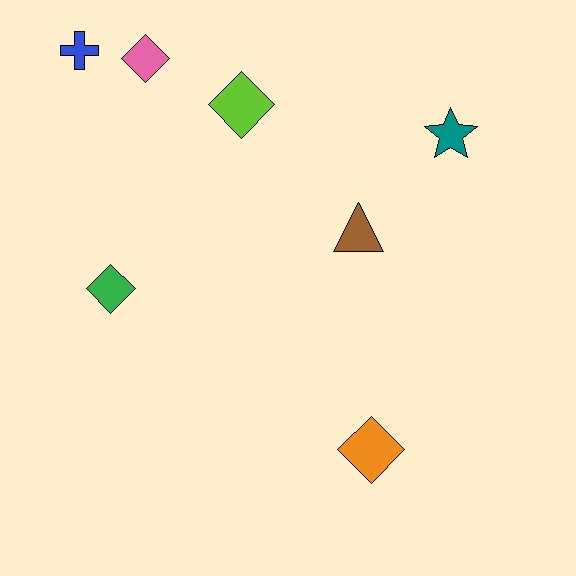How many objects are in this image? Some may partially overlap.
There are 7 objects.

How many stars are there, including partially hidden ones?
There is 1 star.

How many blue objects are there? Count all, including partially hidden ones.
There is 1 blue object.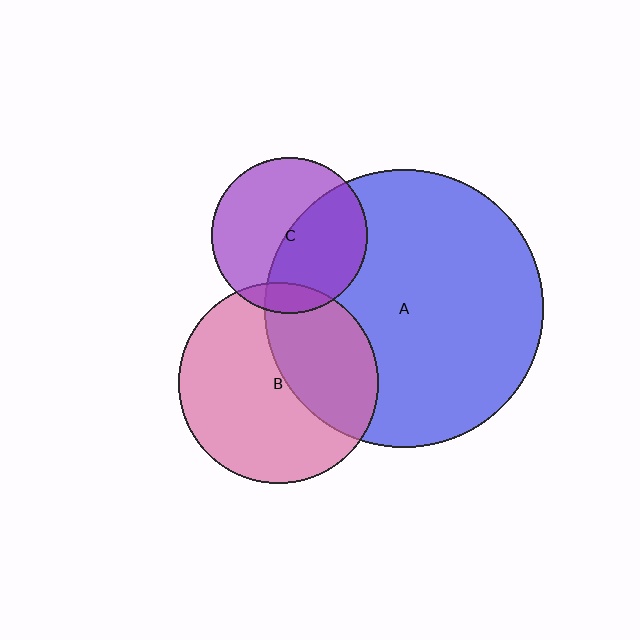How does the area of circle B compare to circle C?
Approximately 1.6 times.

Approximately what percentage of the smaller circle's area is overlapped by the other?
Approximately 45%.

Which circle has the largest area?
Circle A (blue).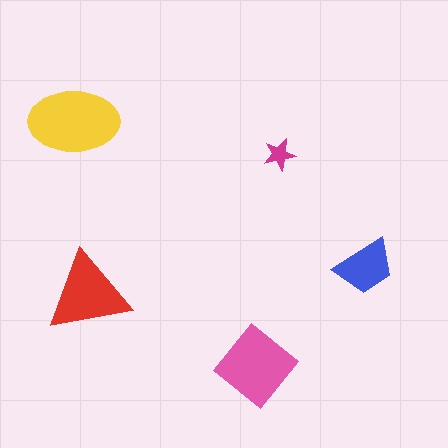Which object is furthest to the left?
The yellow ellipse is leftmost.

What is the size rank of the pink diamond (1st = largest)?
2nd.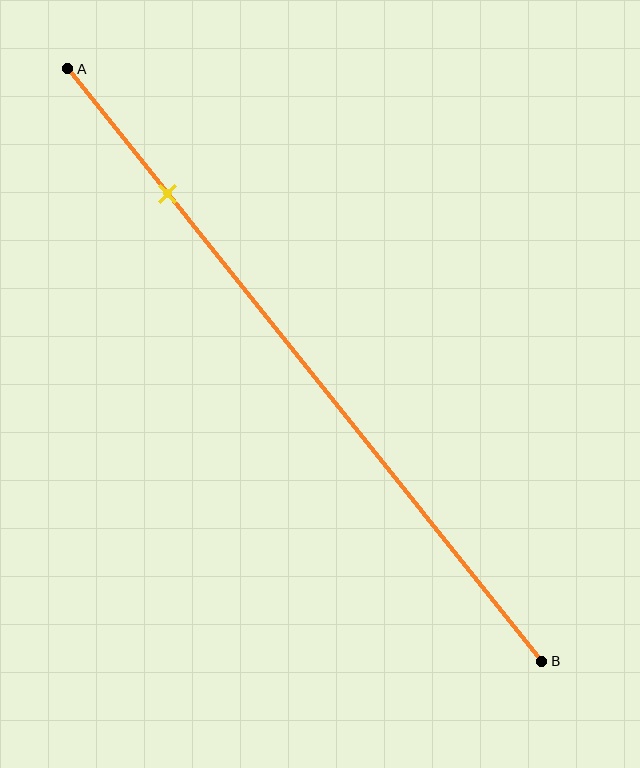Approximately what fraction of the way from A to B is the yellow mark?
The yellow mark is approximately 20% of the way from A to B.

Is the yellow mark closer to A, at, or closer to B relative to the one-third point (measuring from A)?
The yellow mark is closer to point A than the one-third point of segment AB.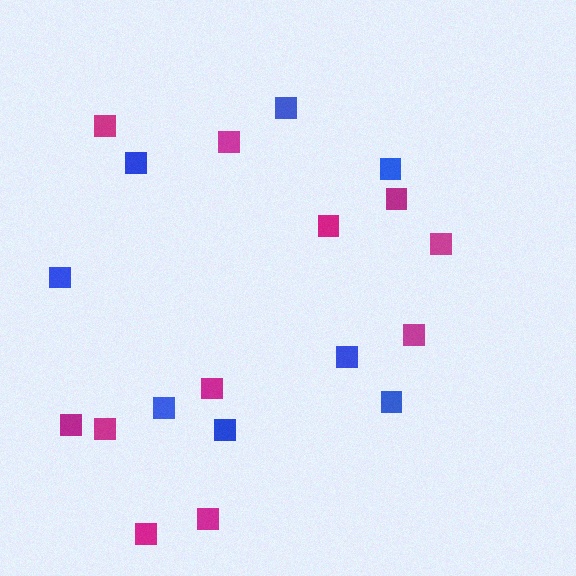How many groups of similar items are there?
There are 2 groups: one group of blue squares (8) and one group of magenta squares (11).